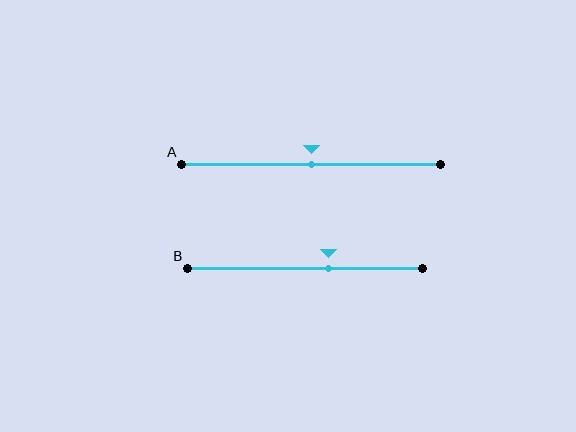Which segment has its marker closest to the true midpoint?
Segment A has its marker closest to the true midpoint.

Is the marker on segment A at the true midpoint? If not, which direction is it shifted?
Yes, the marker on segment A is at the true midpoint.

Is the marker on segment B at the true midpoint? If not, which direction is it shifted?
No, the marker on segment B is shifted to the right by about 10% of the segment length.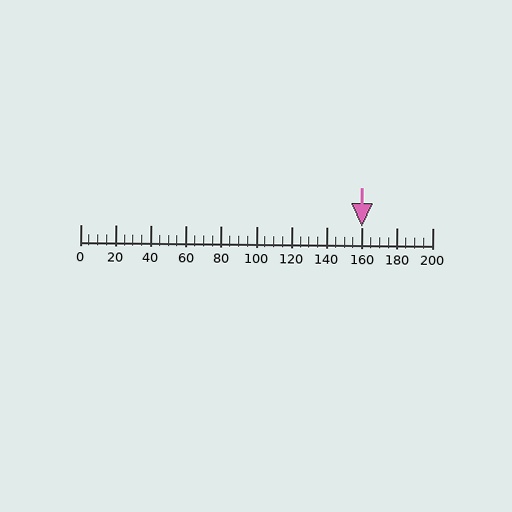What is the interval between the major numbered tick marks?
The major tick marks are spaced 20 units apart.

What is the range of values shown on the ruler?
The ruler shows values from 0 to 200.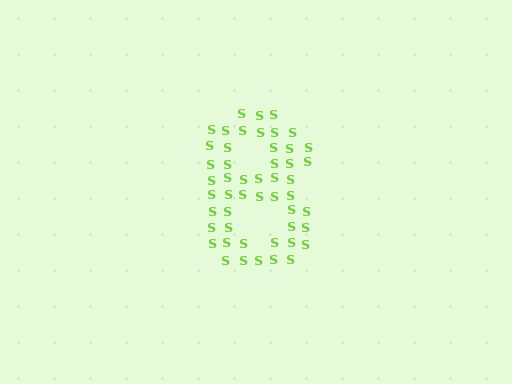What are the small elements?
The small elements are letter S's.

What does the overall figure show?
The overall figure shows the digit 8.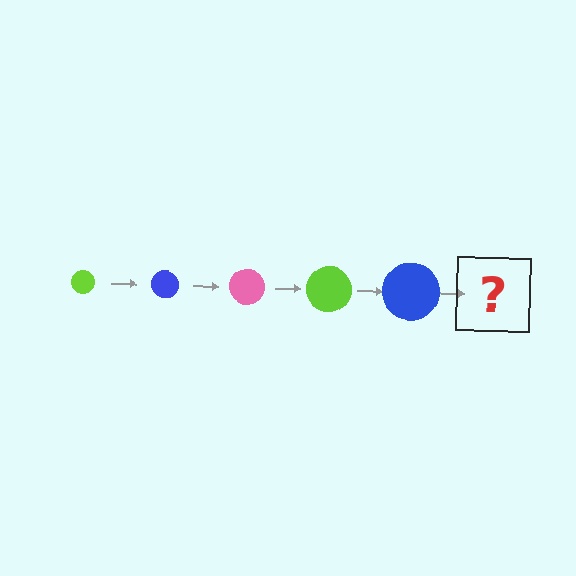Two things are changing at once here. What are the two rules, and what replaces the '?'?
The two rules are that the circle grows larger each step and the color cycles through lime, blue, and pink. The '?' should be a pink circle, larger than the previous one.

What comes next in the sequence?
The next element should be a pink circle, larger than the previous one.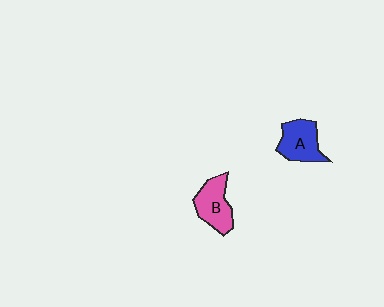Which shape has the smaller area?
Shape B (pink).